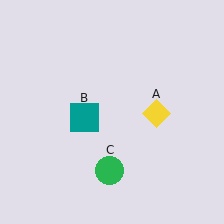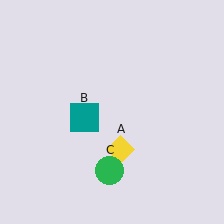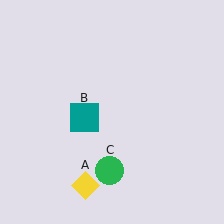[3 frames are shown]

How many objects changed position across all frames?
1 object changed position: yellow diamond (object A).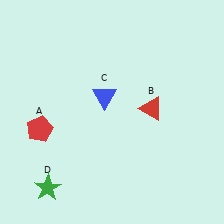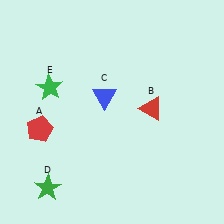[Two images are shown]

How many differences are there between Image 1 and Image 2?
There is 1 difference between the two images.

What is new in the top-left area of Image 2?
A green star (E) was added in the top-left area of Image 2.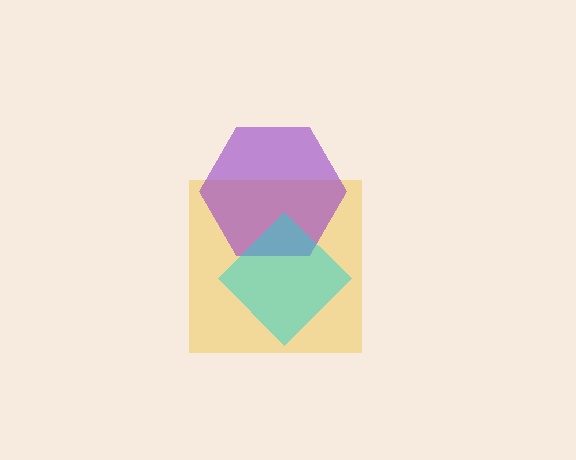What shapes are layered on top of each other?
The layered shapes are: a yellow square, a purple hexagon, a cyan diamond.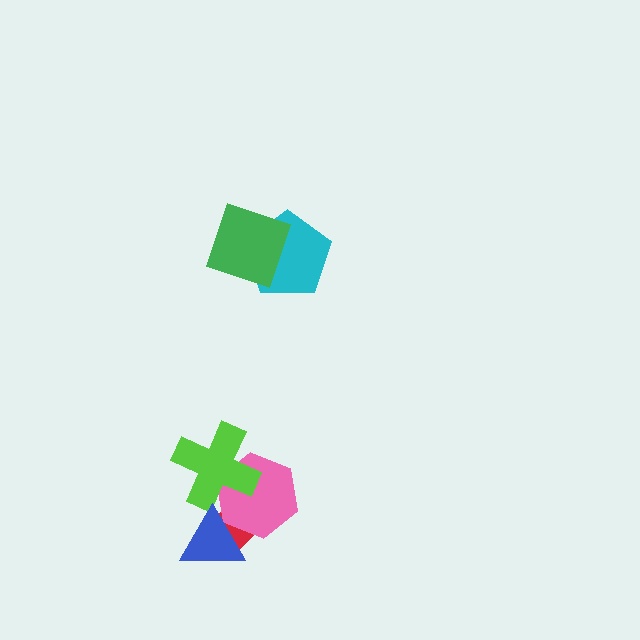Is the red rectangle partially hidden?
Yes, it is partially covered by another shape.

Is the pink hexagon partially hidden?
Yes, it is partially covered by another shape.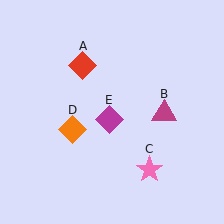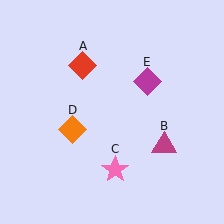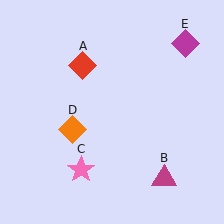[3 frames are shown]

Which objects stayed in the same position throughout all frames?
Red diamond (object A) and orange diamond (object D) remained stationary.